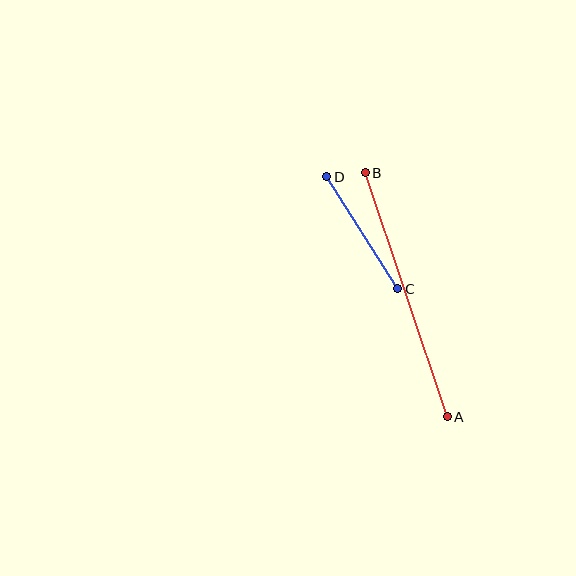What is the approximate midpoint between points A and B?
The midpoint is at approximately (406, 295) pixels.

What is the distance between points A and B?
The distance is approximately 257 pixels.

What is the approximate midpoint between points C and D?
The midpoint is at approximately (362, 233) pixels.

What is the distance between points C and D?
The distance is approximately 133 pixels.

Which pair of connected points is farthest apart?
Points A and B are farthest apart.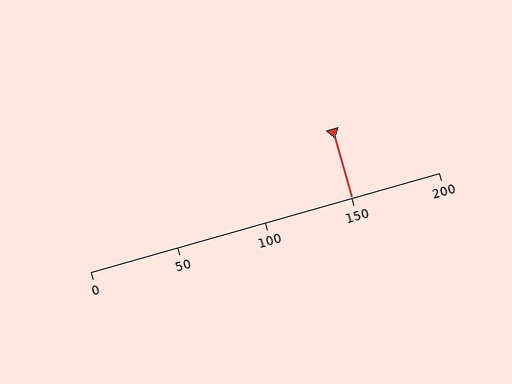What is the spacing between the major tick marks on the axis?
The major ticks are spaced 50 apart.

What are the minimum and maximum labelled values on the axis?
The axis runs from 0 to 200.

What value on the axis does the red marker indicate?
The marker indicates approximately 150.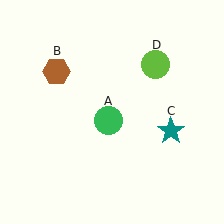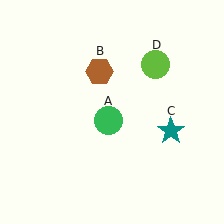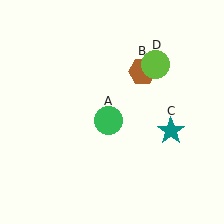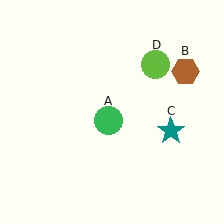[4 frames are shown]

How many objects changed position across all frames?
1 object changed position: brown hexagon (object B).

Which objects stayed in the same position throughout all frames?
Green circle (object A) and teal star (object C) and lime circle (object D) remained stationary.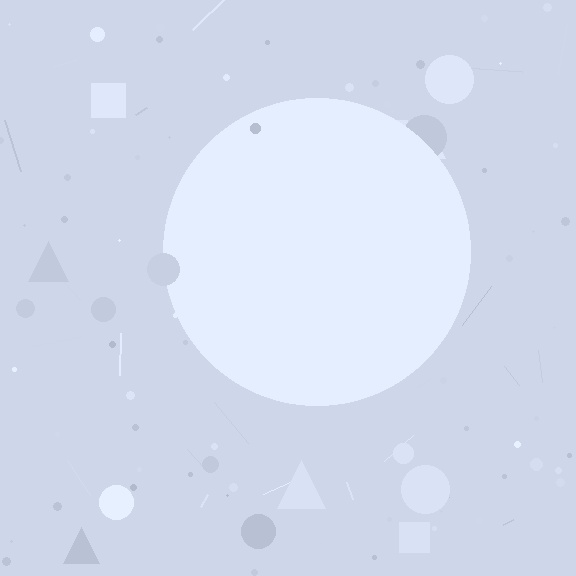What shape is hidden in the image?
A circle is hidden in the image.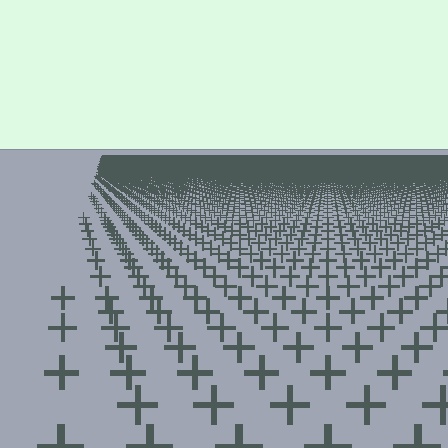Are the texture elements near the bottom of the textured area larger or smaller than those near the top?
Larger. Near the bottom, elements are closer to the viewer and appear at a bigger on-screen size.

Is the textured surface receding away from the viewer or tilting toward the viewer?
The surface is receding away from the viewer. Texture elements get smaller and denser toward the top.